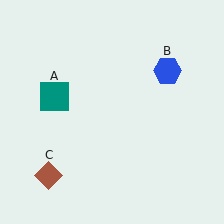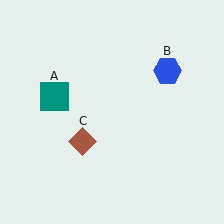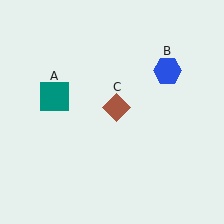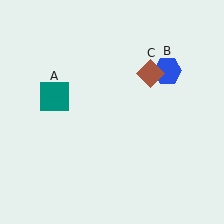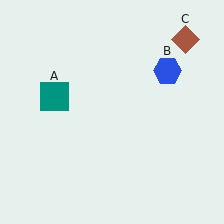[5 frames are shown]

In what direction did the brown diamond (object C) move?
The brown diamond (object C) moved up and to the right.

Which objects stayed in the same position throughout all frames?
Teal square (object A) and blue hexagon (object B) remained stationary.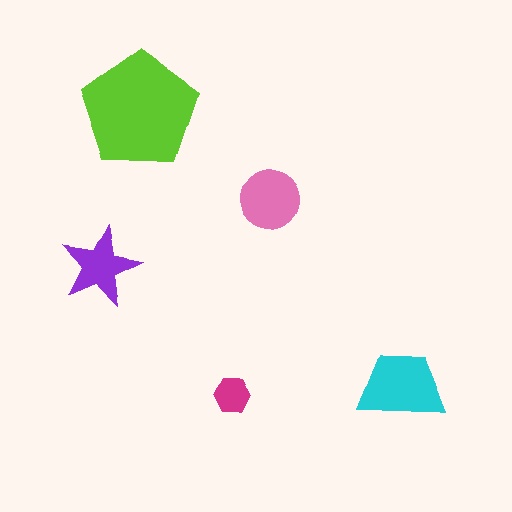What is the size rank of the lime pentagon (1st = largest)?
1st.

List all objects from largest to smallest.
The lime pentagon, the cyan trapezoid, the pink circle, the purple star, the magenta hexagon.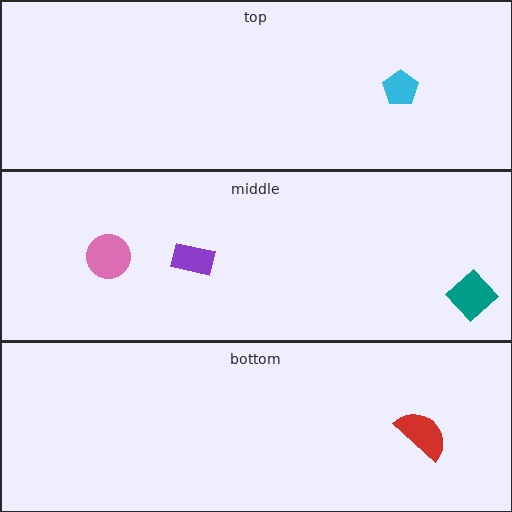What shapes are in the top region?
The cyan pentagon.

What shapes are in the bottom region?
The red semicircle.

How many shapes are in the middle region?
3.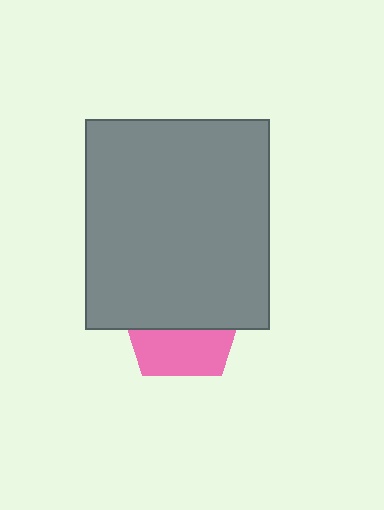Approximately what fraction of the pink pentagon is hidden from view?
Roughly 60% of the pink pentagon is hidden behind the gray rectangle.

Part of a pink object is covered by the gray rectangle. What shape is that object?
It is a pentagon.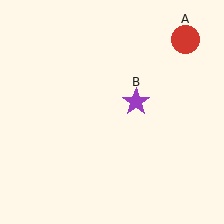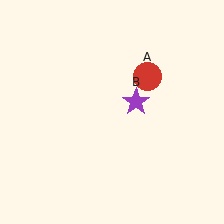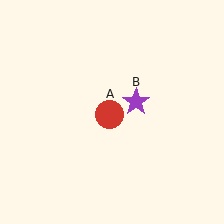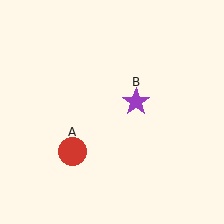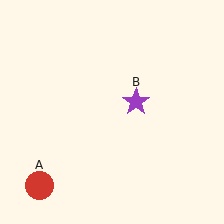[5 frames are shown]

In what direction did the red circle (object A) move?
The red circle (object A) moved down and to the left.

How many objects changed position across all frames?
1 object changed position: red circle (object A).